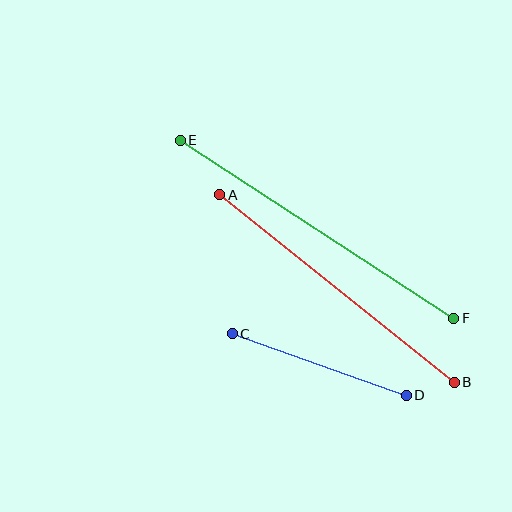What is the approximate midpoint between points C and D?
The midpoint is at approximately (319, 364) pixels.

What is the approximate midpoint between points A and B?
The midpoint is at approximately (337, 288) pixels.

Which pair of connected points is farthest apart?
Points E and F are farthest apart.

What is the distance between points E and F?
The distance is approximately 327 pixels.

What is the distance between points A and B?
The distance is approximately 300 pixels.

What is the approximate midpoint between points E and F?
The midpoint is at approximately (317, 229) pixels.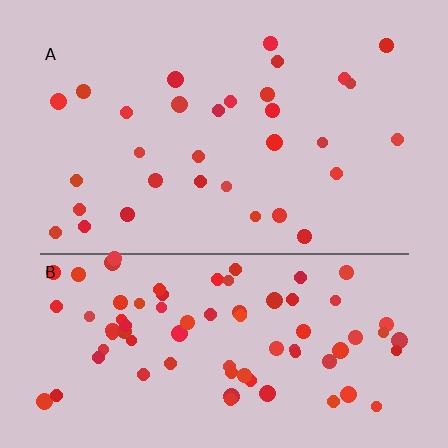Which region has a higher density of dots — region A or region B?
B (the bottom).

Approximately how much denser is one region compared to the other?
Approximately 2.6× — region B over region A.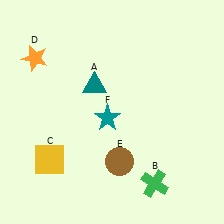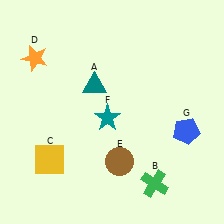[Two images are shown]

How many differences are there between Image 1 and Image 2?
There is 1 difference between the two images.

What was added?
A blue pentagon (G) was added in Image 2.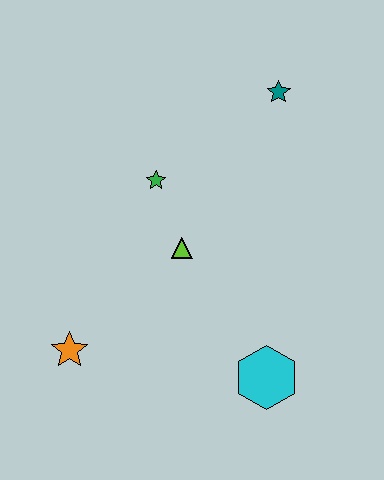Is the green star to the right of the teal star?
No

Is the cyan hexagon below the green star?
Yes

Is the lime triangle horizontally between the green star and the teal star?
Yes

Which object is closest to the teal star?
The green star is closest to the teal star.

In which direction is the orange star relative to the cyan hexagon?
The orange star is to the left of the cyan hexagon.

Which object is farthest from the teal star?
The orange star is farthest from the teal star.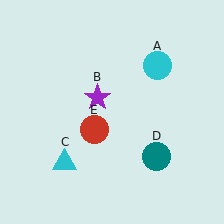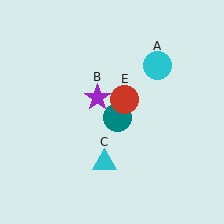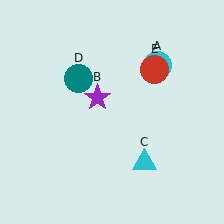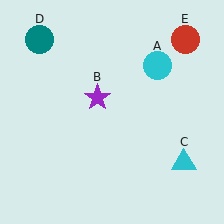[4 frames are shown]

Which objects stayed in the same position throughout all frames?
Cyan circle (object A) and purple star (object B) remained stationary.